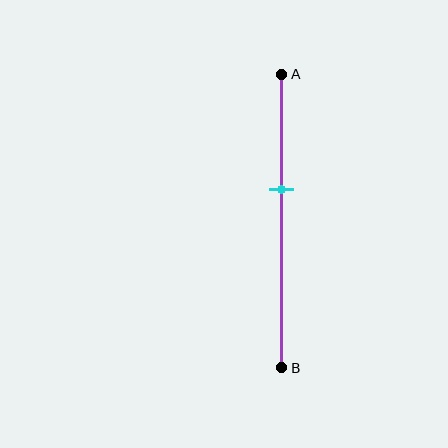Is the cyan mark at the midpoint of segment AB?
No, the mark is at about 40% from A, not at the 50% midpoint.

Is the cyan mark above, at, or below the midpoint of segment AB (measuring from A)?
The cyan mark is above the midpoint of segment AB.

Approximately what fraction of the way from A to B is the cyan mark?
The cyan mark is approximately 40% of the way from A to B.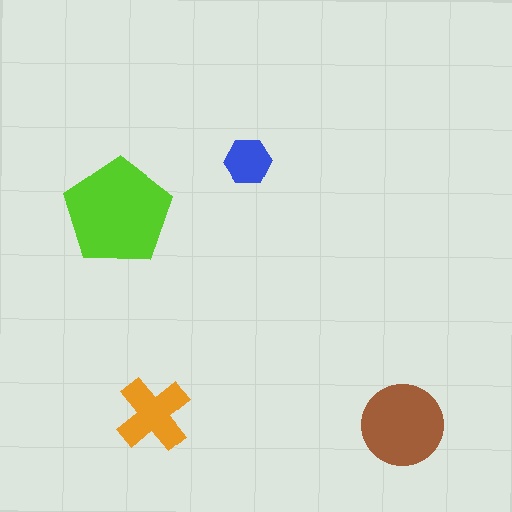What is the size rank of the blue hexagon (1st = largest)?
4th.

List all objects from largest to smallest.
The lime pentagon, the brown circle, the orange cross, the blue hexagon.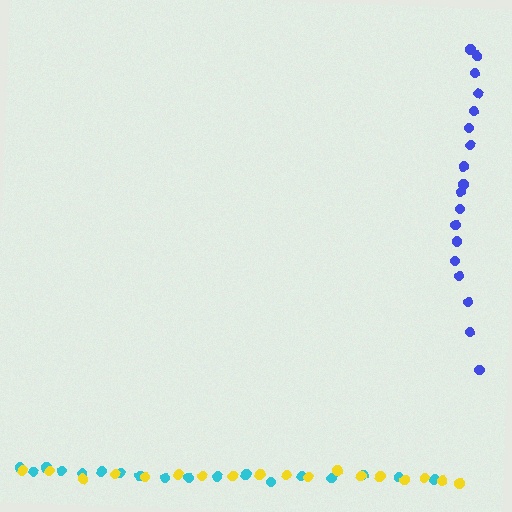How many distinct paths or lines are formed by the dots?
There are 3 distinct paths.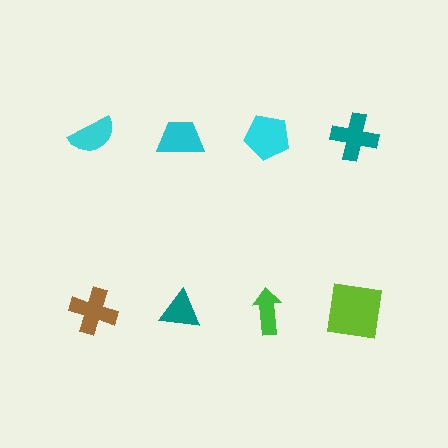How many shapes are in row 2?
4 shapes.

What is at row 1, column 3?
A cyan pentagon.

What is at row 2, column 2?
A teal triangle.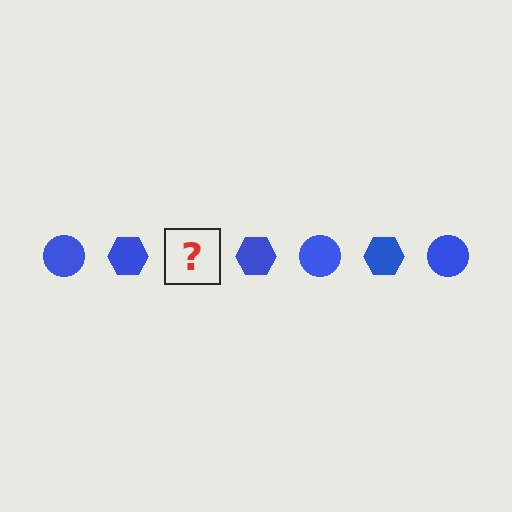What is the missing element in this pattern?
The missing element is a blue circle.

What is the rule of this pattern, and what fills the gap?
The rule is that the pattern cycles through circle, hexagon shapes in blue. The gap should be filled with a blue circle.